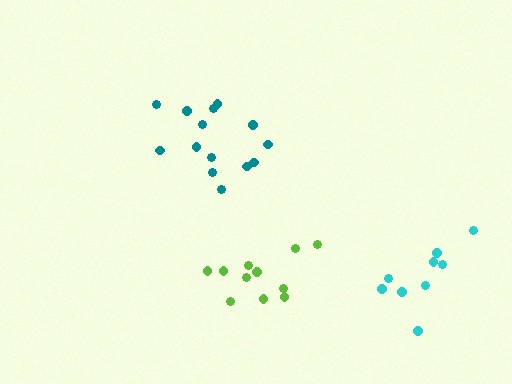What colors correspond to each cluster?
The clusters are colored: lime, teal, cyan.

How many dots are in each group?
Group 1: 11 dots, Group 2: 14 dots, Group 3: 9 dots (34 total).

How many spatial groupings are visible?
There are 3 spatial groupings.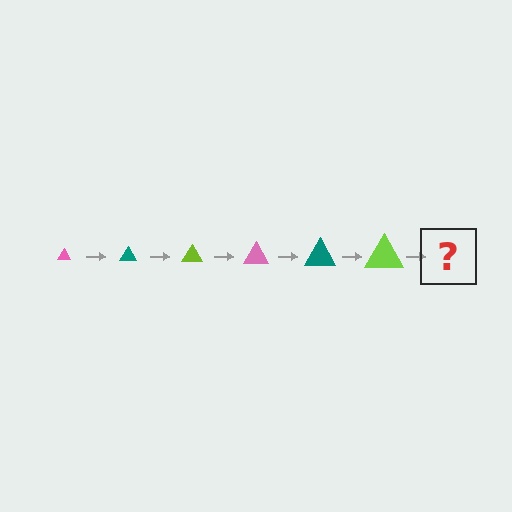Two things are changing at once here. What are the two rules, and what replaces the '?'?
The two rules are that the triangle grows larger each step and the color cycles through pink, teal, and lime. The '?' should be a pink triangle, larger than the previous one.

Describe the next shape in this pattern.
It should be a pink triangle, larger than the previous one.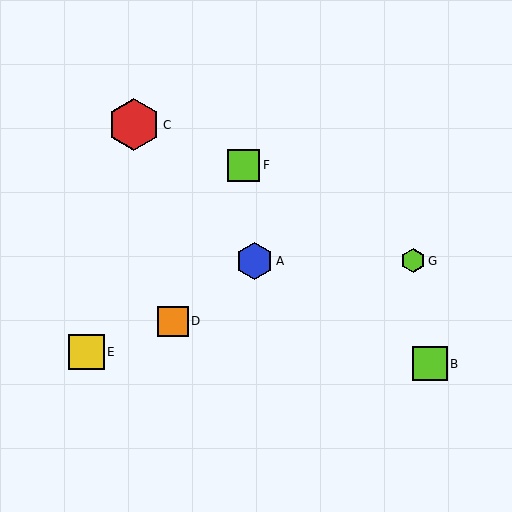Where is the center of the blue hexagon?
The center of the blue hexagon is at (254, 261).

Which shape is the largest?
The red hexagon (labeled C) is the largest.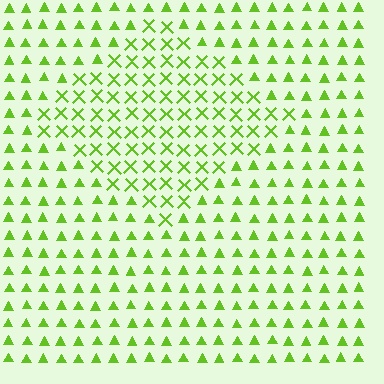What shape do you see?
I see a diamond.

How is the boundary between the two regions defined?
The boundary is defined by a change in element shape: X marks inside vs. triangles outside. All elements share the same color and spacing.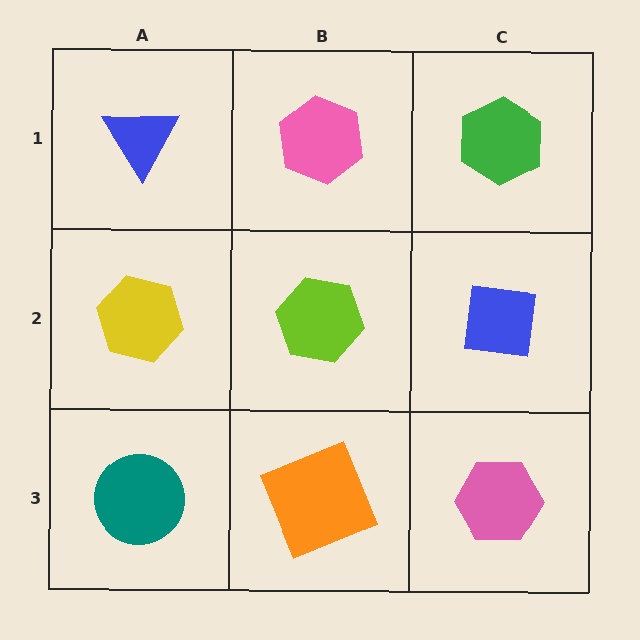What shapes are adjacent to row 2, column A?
A blue triangle (row 1, column A), a teal circle (row 3, column A), a lime hexagon (row 2, column B).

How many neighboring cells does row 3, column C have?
2.